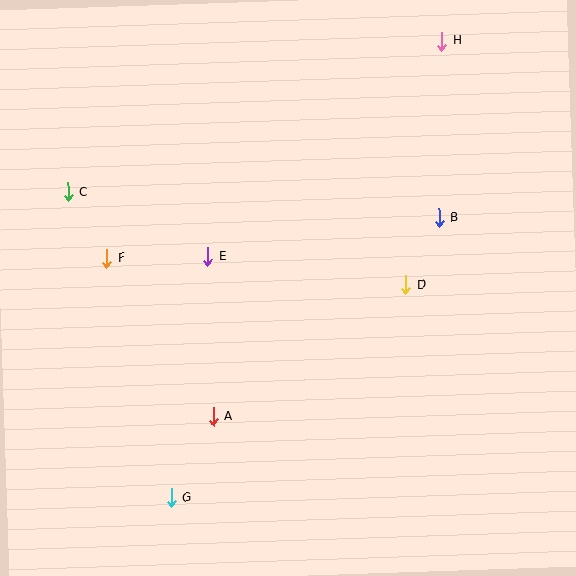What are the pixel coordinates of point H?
Point H is at (441, 41).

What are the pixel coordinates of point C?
Point C is at (68, 192).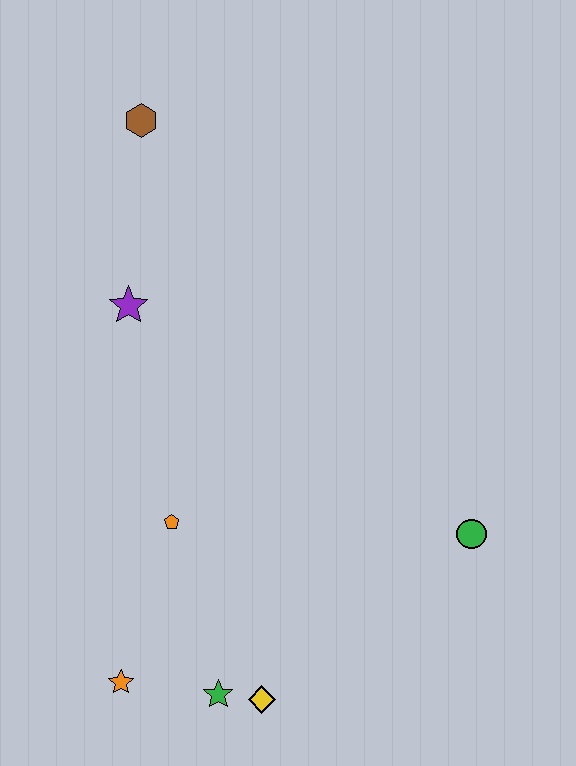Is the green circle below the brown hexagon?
Yes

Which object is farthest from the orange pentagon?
The brown hexagon is farthest from the orange pentagon.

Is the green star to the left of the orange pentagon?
No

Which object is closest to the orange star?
The green star is closest to the orange star.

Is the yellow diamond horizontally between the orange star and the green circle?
Yes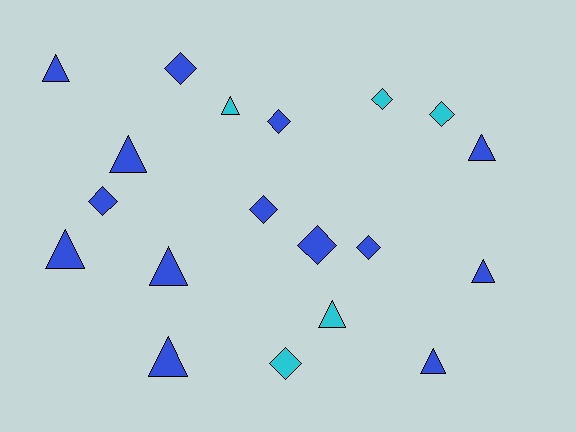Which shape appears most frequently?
Triangle, with 10 objects.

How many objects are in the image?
There are 19 objects.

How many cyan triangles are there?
There are 2 cyan triangles.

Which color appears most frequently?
Blue, with 14 objects.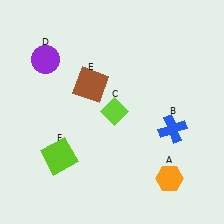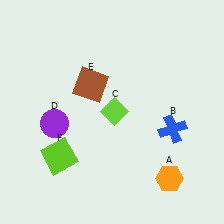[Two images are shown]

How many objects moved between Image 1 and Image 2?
1 object moved between the two images.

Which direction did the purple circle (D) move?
The purple circle (D) moved down.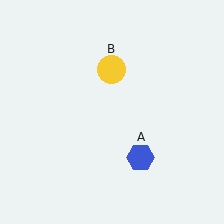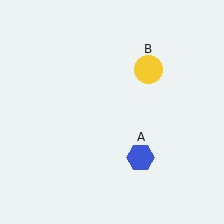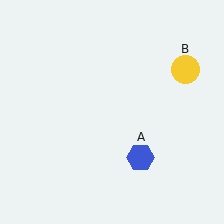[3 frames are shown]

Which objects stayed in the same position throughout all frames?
Blue hexagon (object A) remained stationary.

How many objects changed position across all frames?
1 object changed position: yellow circle (object B).